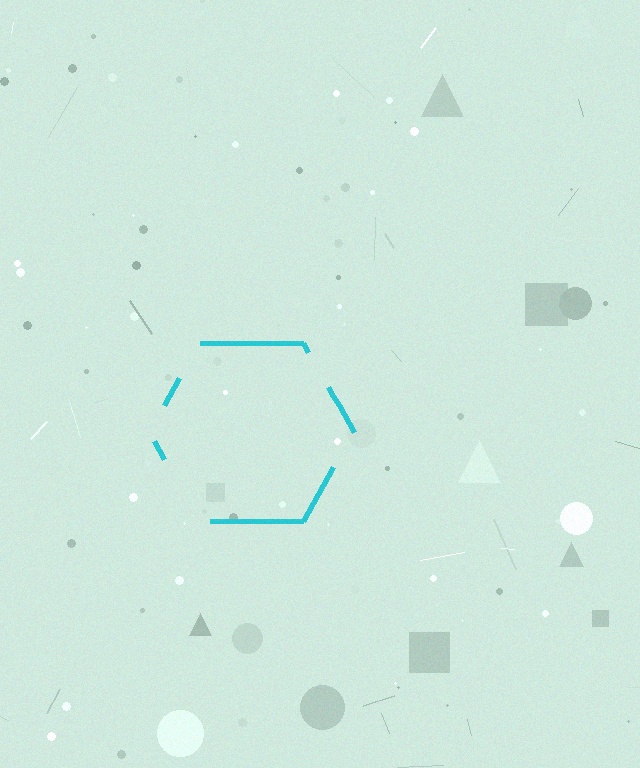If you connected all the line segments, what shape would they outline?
They would outline a hexagon.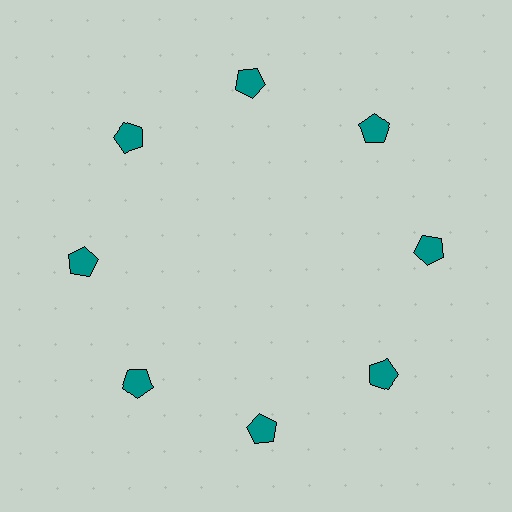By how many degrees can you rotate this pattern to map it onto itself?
The pattern maps onto itself every 45 degrees of rotation.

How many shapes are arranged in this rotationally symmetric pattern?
There are 8 shapes, arranged in 8 groups of 1.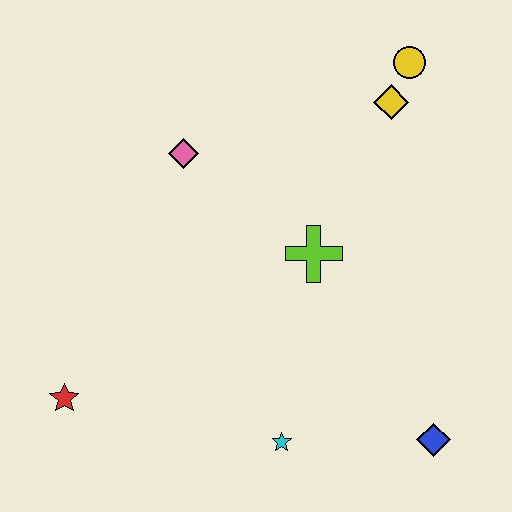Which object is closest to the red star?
The cyan star is closest to the red star.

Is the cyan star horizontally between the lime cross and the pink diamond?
Yes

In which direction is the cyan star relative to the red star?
The cyan star is to the right of the red star.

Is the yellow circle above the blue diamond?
Yes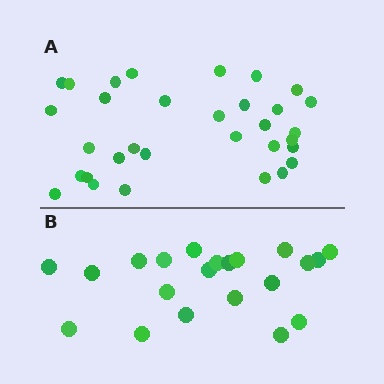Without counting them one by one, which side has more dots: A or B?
Region A (the top region) has more dots.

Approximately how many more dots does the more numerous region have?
Region A has roughly 12 or so more dots than region B.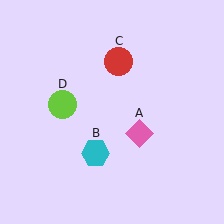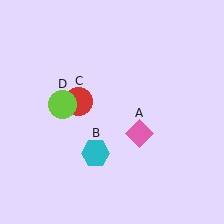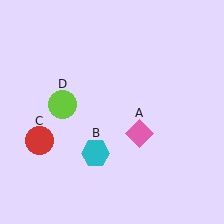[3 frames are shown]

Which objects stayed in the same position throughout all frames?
Pink diamond (object A) and cyan hexagon (object B) and lime circle (object D) remained stationary.